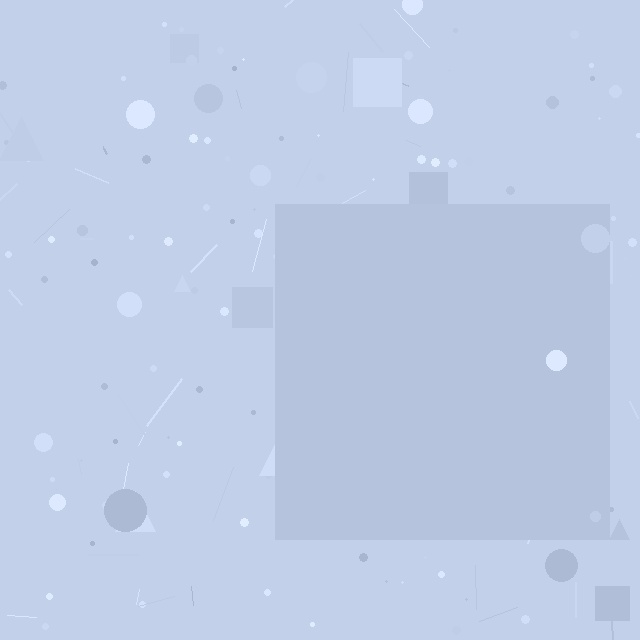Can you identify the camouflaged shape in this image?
The camouflaged shape is a square.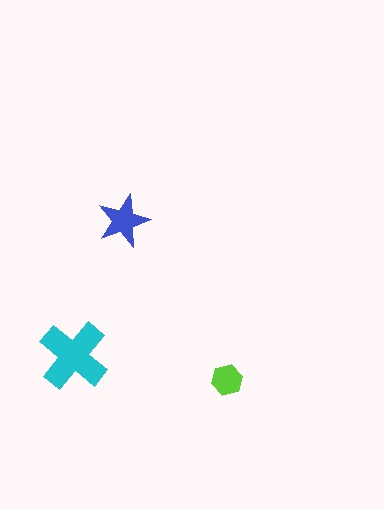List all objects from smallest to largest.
The lime hexagon, the blue star, the cyan cross.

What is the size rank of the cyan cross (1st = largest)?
1st.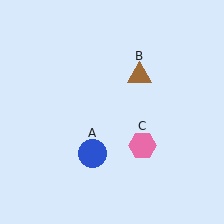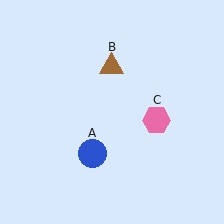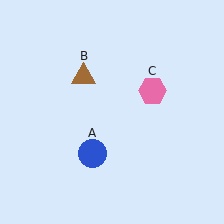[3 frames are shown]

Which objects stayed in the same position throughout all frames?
Blue circle (object A) remained stationary.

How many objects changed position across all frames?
2 objects changed position: brown triangle (object B), pink hexagon (object C).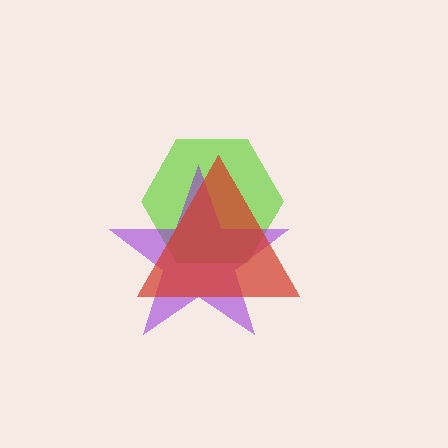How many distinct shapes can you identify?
There are 3 distinct shapes: a lime hexagon, a purple star, a red triangle.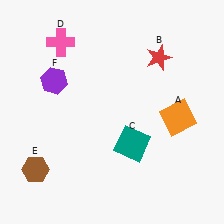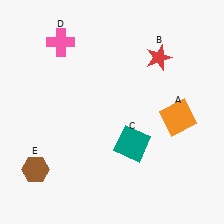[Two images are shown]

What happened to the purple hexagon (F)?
The purple hexagon (F) was removed in Image 2. It was in the top-left area of Image 1.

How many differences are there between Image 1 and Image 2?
There is 1 difference between the two images.